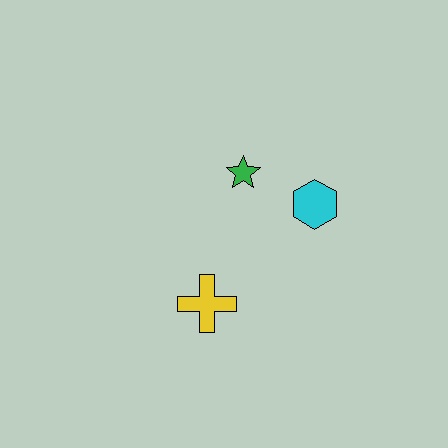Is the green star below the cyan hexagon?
No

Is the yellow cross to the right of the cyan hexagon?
No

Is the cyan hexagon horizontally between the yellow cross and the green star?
No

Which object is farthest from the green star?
The yellow cross is farthest from the green star.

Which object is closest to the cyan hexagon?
The green star is closest to the cyan hexagon.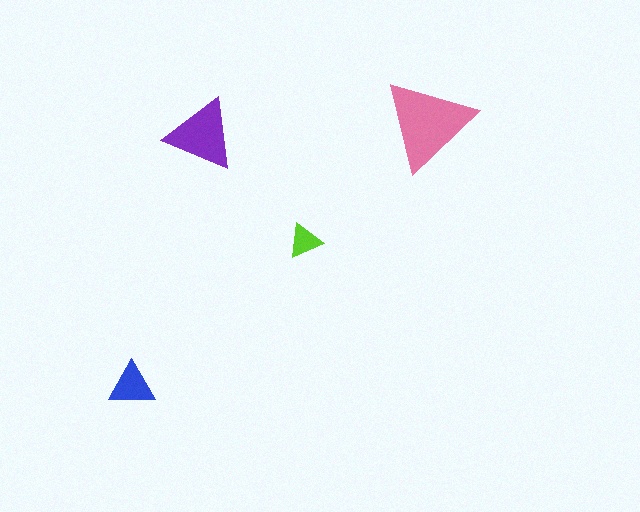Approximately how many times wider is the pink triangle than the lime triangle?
About 2.5 times wider.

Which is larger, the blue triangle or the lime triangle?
The blue one.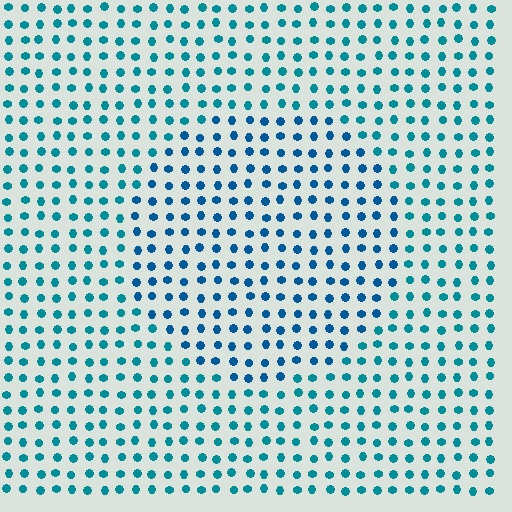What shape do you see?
I see a circle.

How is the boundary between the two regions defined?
The boundary is defined purely by a slight shift in hue (about 21 degrees). Spacing, size, and orientation are identical on both sides.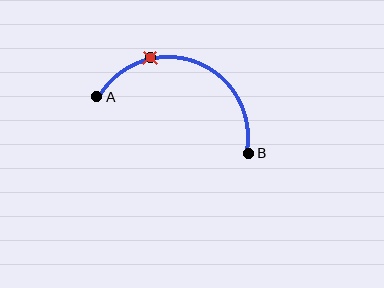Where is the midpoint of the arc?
The arc midpoint is the point on the curve farthest from the straight line joining A and B. It sits above that line.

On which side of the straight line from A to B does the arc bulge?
The arc bulges above the straight line connecting A and B.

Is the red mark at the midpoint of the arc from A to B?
No. The red mark lies on the arc but is closer to endpoint A. The arc midpoint would be at the point on the curve equidistant along the arc from both A and B.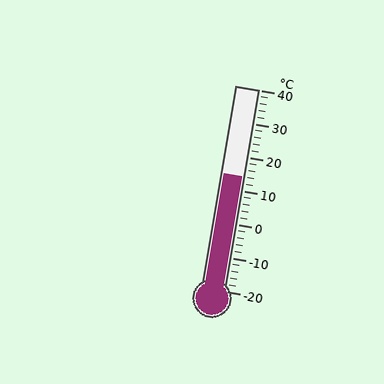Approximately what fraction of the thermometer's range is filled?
The thermometer is filled to approximately 55% of its range.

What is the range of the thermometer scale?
The thermometer scale ranges from -20°C to 40°C.